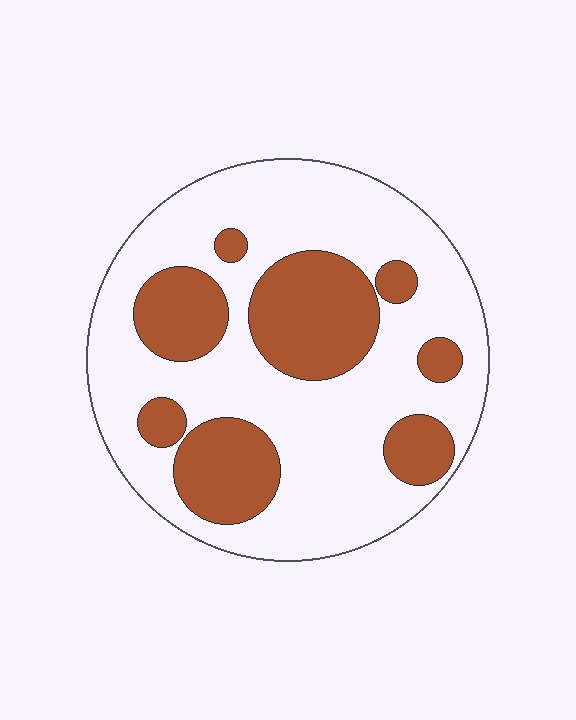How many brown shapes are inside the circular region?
8.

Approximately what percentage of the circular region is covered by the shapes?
Approximately 30%.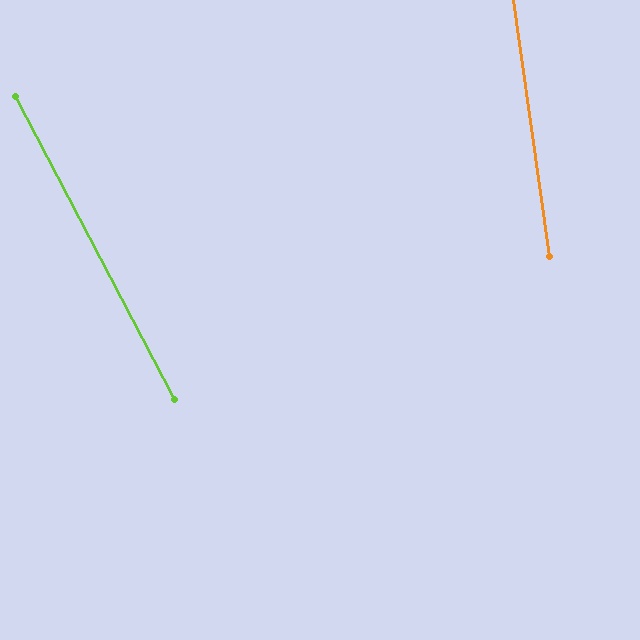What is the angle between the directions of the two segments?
Approximately 20 degrees.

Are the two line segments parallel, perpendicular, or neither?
Neither parallel nor perpendicular — they differ by about 20°.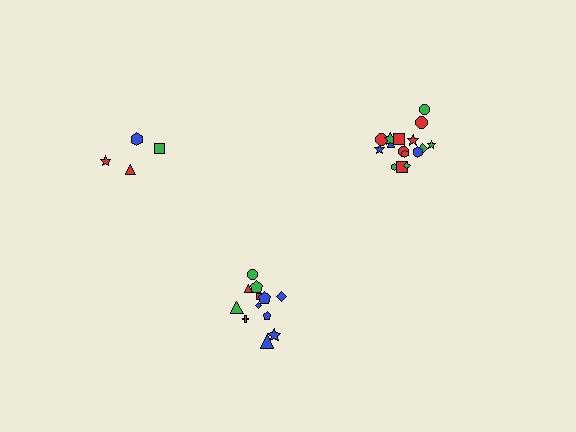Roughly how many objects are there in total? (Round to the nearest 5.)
Roughly 35 objects in total.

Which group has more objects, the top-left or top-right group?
The top-right group.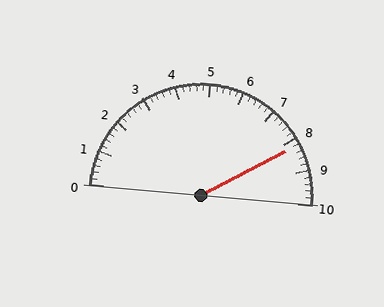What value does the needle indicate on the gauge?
The needle indicates approximately 8.2.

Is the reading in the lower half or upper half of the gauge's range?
The reading is in the upper half of the range (0 to 10).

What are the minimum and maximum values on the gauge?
The gauge ranges from 0 to 10.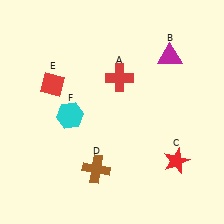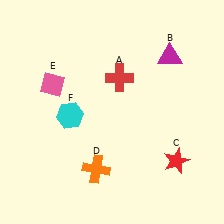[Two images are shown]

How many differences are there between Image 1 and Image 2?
There are 2 differences between the two images.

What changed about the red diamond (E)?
In Image 1, E is red. In Image 2, it changed to pink.